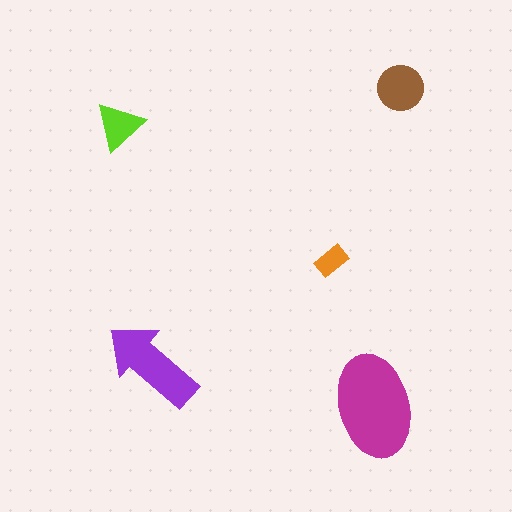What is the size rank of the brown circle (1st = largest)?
3rd.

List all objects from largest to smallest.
The magenta ellipse, the purple arrow, the brown circle, the lime triangle, the orange rectangle.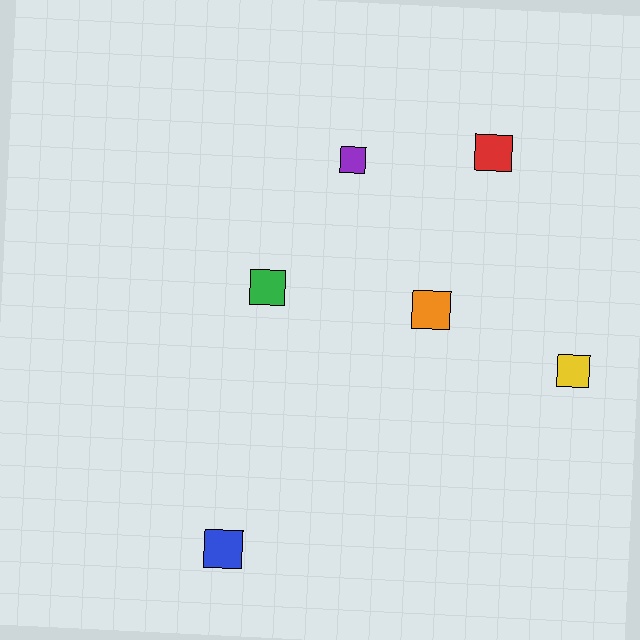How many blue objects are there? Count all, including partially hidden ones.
There is 1 blue object.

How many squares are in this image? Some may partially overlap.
There are 6 squares.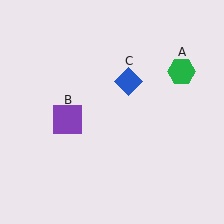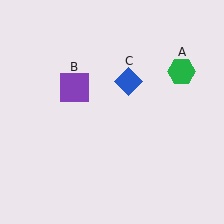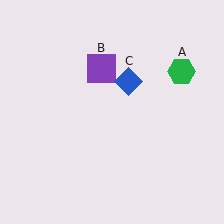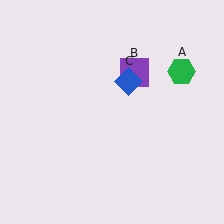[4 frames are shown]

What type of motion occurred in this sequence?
The purple square (object B) rotated clockwise around the center of the scene.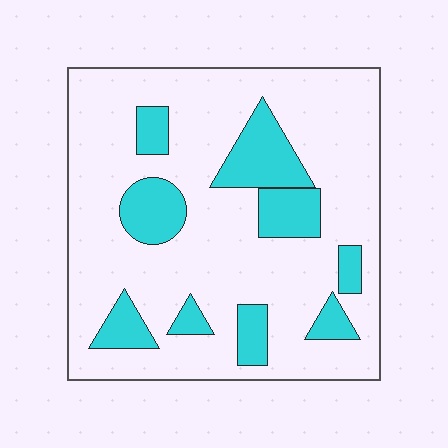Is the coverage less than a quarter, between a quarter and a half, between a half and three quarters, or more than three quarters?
Less than a quarter.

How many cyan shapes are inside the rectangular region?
9.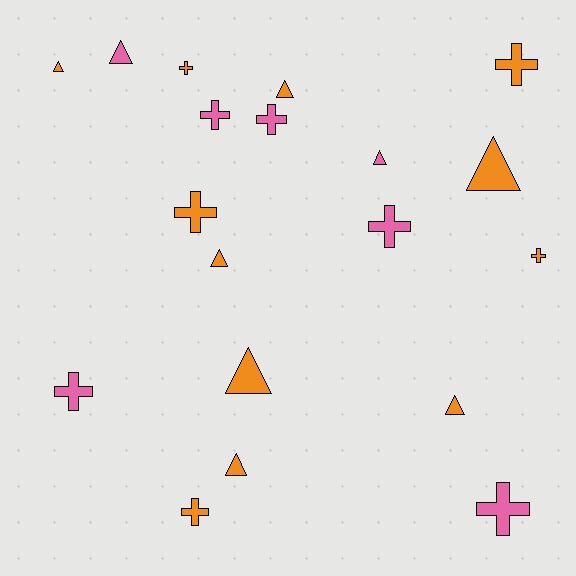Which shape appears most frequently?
Cross, with 10 objects.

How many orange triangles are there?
There are 7 orange triangles.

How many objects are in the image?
There are 19 objects.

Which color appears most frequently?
Orange, with 12 objects.